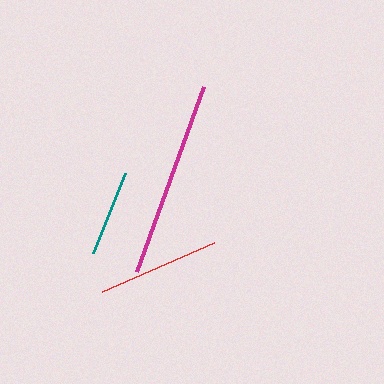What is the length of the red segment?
The red segment is approximately 122 pixels long.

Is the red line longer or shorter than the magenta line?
The magenta line is longer than the red line.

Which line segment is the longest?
The magenta line is the longest at approximately 197 pixels.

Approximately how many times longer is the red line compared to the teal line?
The red line is approximately 1.4 times the length of the teal line.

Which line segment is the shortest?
The teal line is the shortest at approximately 86 pixels.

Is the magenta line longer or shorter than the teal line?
The magenta line is longer than the teal line.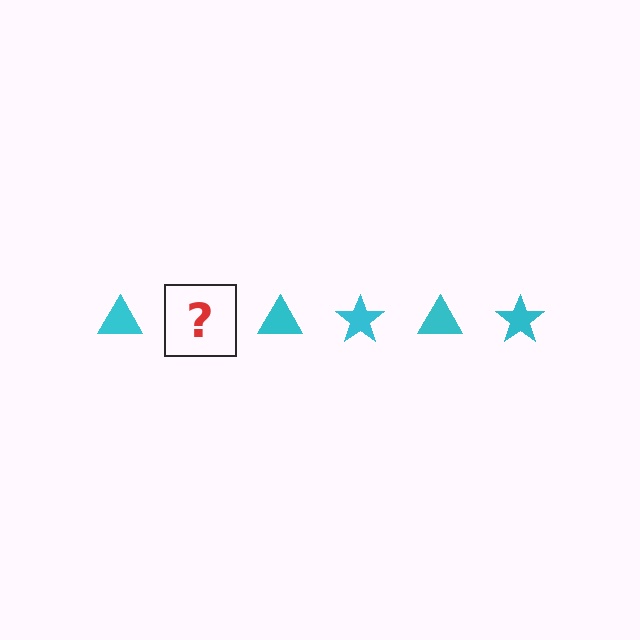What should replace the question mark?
The question mark should be replaced with a cyan star.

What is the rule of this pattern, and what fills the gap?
The rule is that the pattern cycles through triangle, star shapes in cyan. The gap should be filled with a cyan star.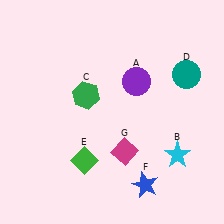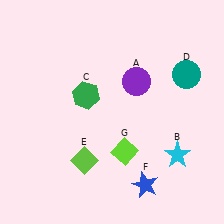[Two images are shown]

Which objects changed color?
E changed from green to lime. G changed from magenta to lime.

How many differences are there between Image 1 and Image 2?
There are 2 differences between the two images.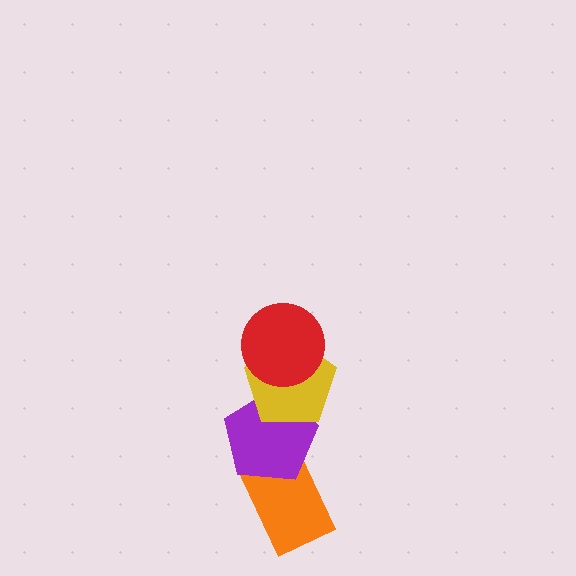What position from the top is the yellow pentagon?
The yellow pentagon is 2nd from the top.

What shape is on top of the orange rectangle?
The purple pentagon is on top of the orange rectangle.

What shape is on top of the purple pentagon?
The yellow pentagon is on top of the purple pentagon.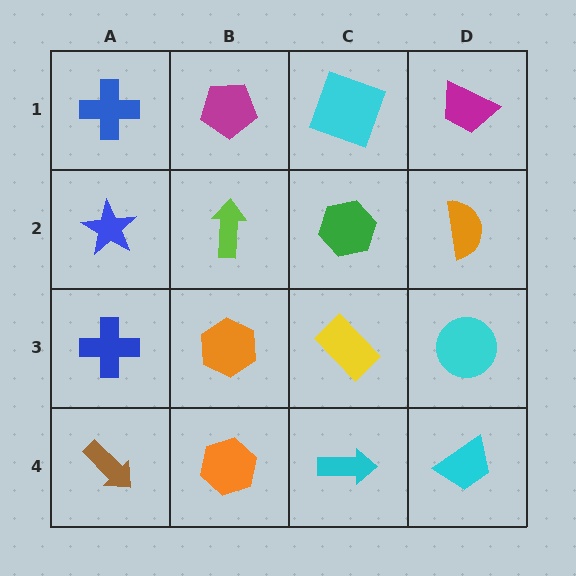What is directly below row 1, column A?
A blue star.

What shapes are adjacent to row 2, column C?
A cyan square (row 1, column C), a yellow rectangle (row 3, column C), a lime arrow (row 2, column B), an orange semicircle (row 2, column D).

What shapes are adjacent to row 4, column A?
A blue cross (row 3, column A), an orange hexagon (row 4, column B).